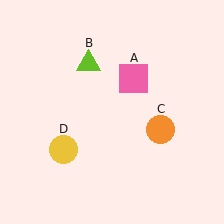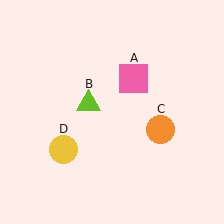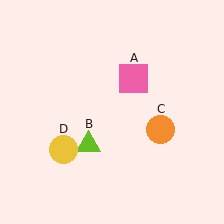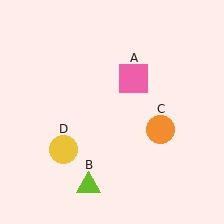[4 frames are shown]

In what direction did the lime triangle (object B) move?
The lime triangle (object B) moved down.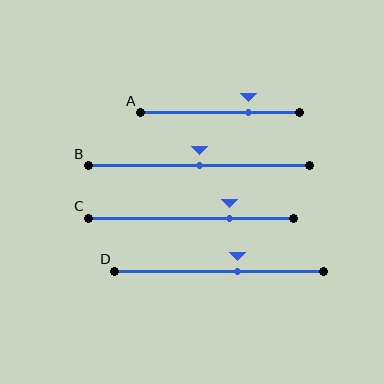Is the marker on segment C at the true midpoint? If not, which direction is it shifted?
No, the marker on segment C is shifted to the right by about 19% of the segment length.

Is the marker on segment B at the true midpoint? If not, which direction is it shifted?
Yes, the marker on segment B is at the true midpoint.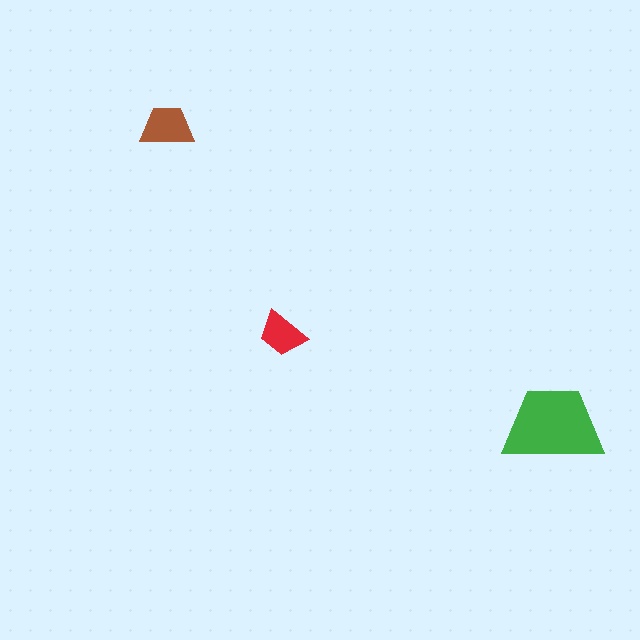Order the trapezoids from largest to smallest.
the green one, the brown one, the red one.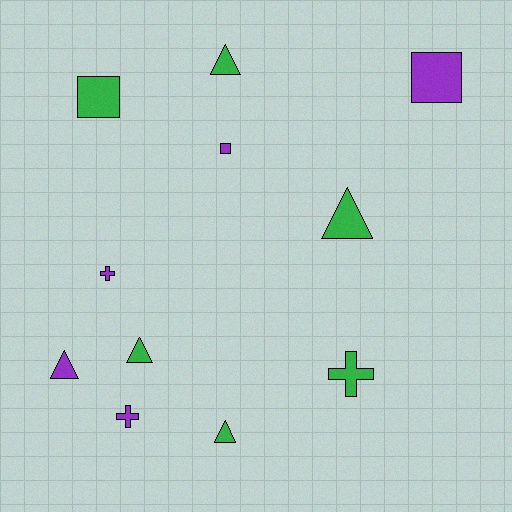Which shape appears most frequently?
Triangle, with 5 objects.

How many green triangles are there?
There are 4 green triangles.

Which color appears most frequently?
Green, with 6 objects.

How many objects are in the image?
There are 11 objects.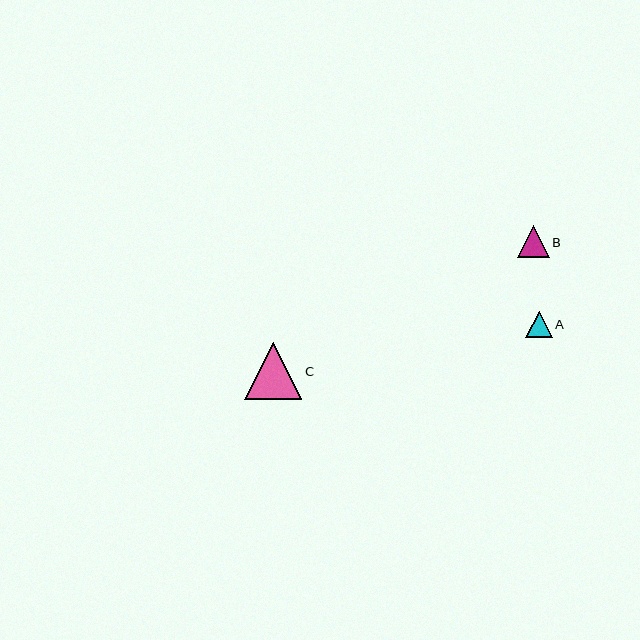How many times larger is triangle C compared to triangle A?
Triangle C is approximately 2.2 times the size of triangle A.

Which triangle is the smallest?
Triangle A is the smallest with a size of approximately 26 pixels.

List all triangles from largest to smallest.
From largest to smallest: C, B, A.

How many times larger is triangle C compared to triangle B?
Triangle C is approximately 1.8 times the size of triangle B.